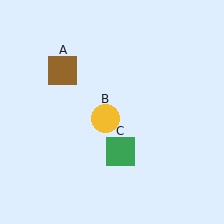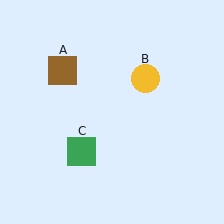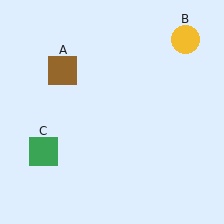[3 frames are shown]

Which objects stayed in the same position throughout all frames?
Brown square (object A) remained stationary.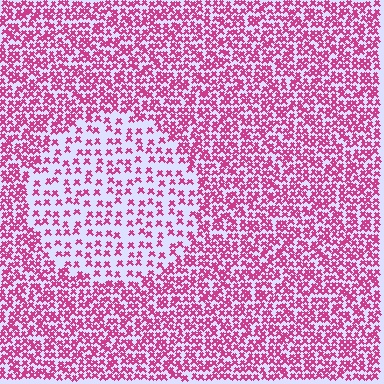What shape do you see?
I see a circle.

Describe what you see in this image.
The image contains small magenta elements arranged at two different densities. A circle-shaped region is visible where the elements are less densely packed than the surrounding area.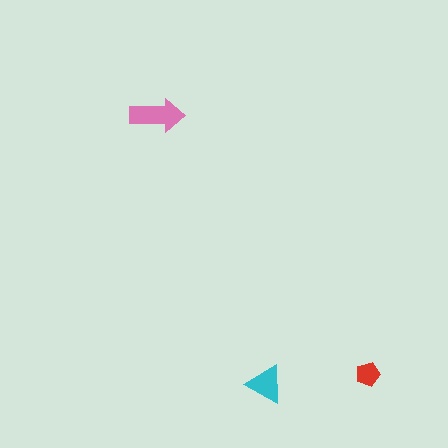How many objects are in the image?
There are 3 objects in the image.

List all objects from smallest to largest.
The red pentagon, the cyan triangle, the pink arrow.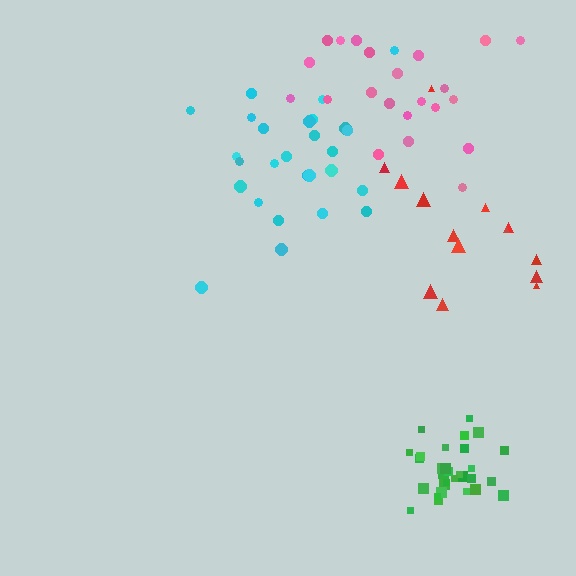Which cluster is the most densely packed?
Green.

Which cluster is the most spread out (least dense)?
Red.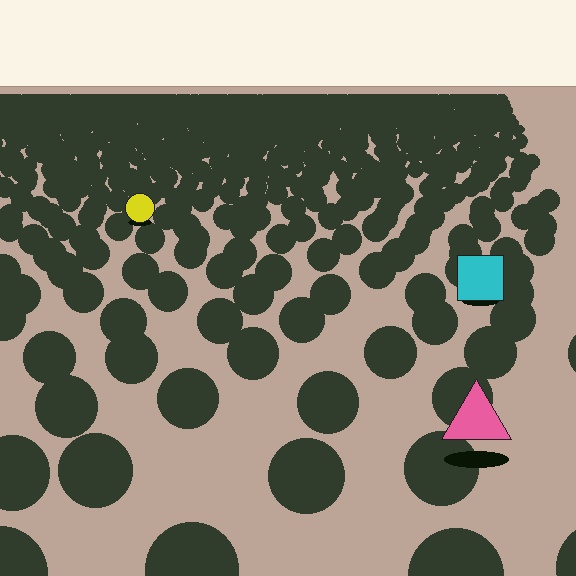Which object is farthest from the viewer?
The yellow circle is farthest from the viewer. It appears smaller and the ground texture around it is denser.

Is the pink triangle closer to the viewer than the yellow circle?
Yes. The pink triangle is closer — you can tell from the texture gradient: the ground texture is coarser near it.